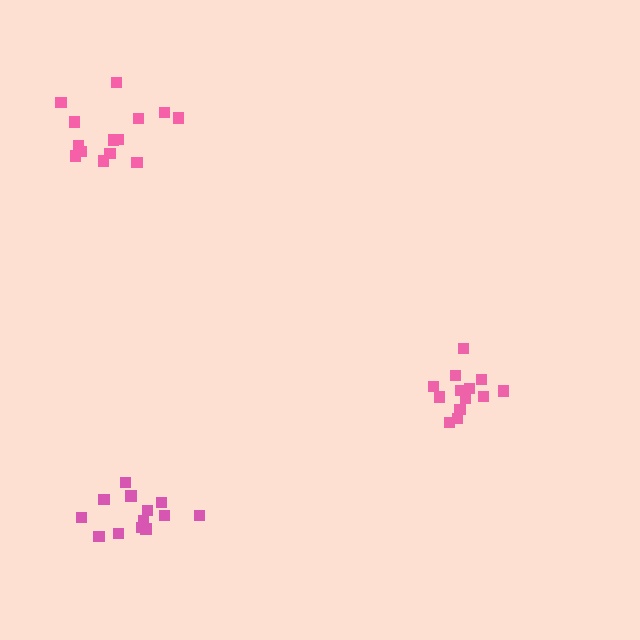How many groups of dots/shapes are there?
There are 3 groups.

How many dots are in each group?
Group 1: 13 dots, Group 2: 13 dots, Group 3: 14 dots (40 total).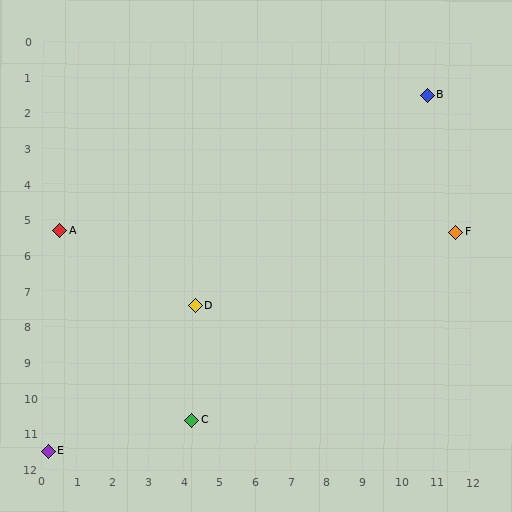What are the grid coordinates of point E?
Point E is at approximately (0.2, 11.5).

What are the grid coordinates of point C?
Point C is at approximately (4.2, 10.6).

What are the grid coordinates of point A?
Point A is at approximately (0.5, 5.3).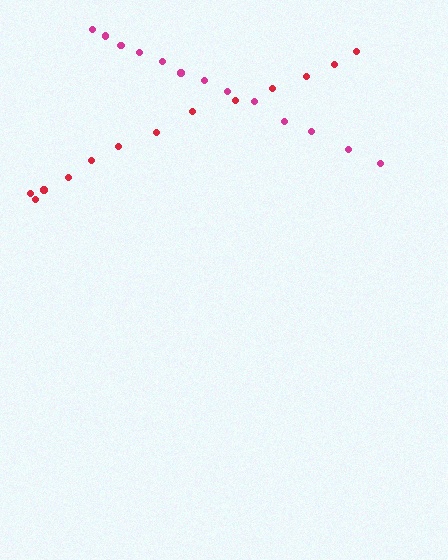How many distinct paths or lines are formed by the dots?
There are 2 distinct paths.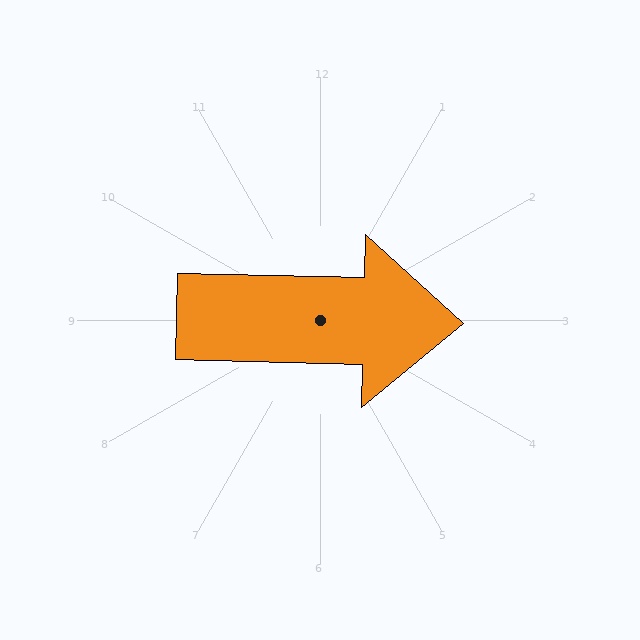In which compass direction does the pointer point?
East.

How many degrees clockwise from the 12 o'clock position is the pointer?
Approximately 91 degrees.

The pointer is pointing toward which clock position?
Roughly 3 o'clock.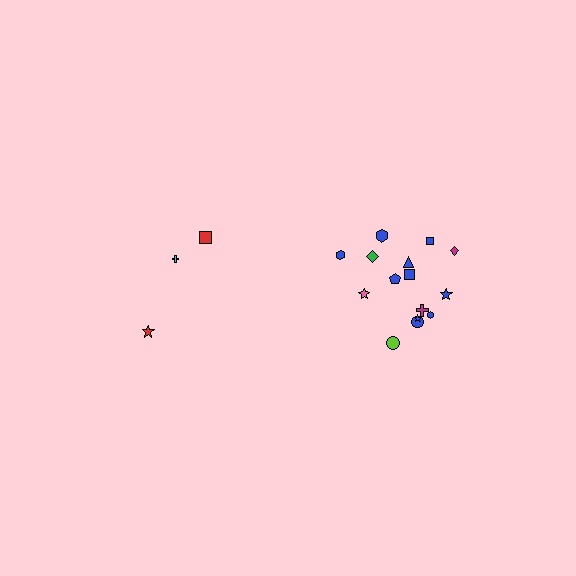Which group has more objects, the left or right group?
The right group.